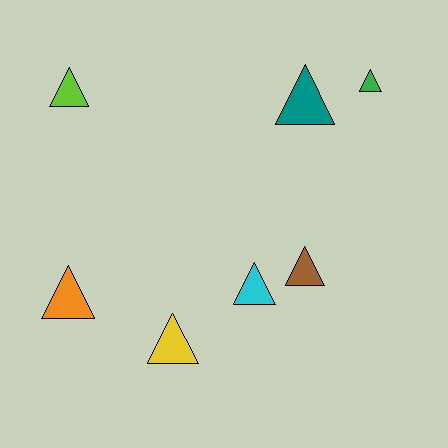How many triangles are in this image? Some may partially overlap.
There are 7 triangles.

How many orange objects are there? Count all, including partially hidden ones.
There is 1 orange object.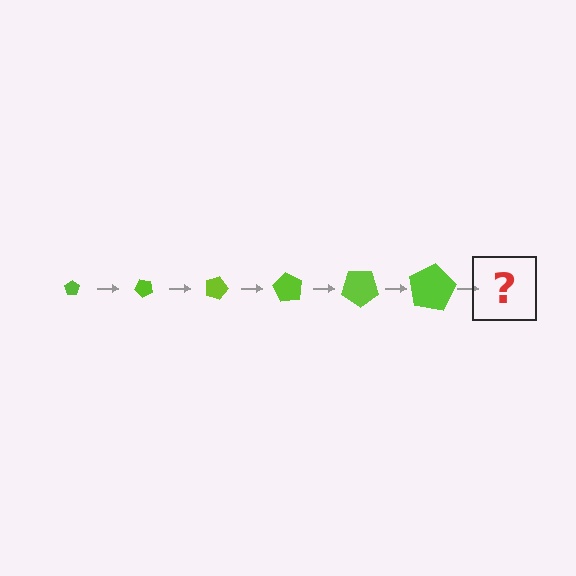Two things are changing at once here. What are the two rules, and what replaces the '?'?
The two rules are that the pentagon grows larger each step and it rotates 45 degrees each step. The '?' should be a pentagon, larger than the previous one and rotated 270 degrees from the start.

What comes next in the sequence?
The next element should be a pentagon, larger than the previous one and rotated 270 degrees from the start.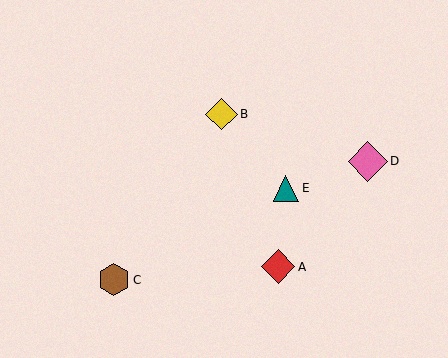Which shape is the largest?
The pink diamond (labeled D) is the largest.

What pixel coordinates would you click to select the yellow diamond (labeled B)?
Click at (221, 114) to select the yellow diamond B.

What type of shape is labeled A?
Shape A is a red diamond.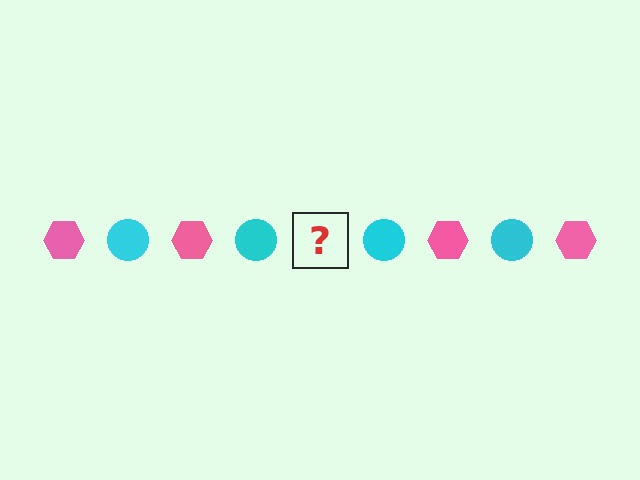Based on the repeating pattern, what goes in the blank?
The blank should be a pink hexagon.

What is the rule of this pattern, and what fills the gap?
The rule is that the pattern alternates between pink hexagon and cyan circle. The gap should be filled with a pink hexagon.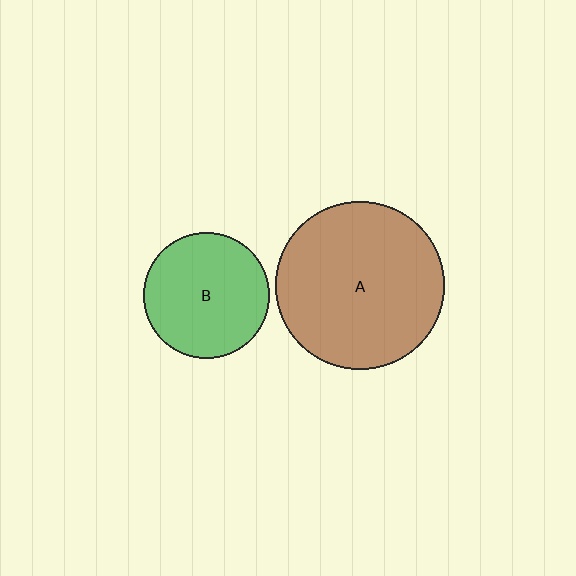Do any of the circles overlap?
No, none of the circles overlap.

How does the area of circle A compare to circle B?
Approximately 1.8 times.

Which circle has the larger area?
Circle A (brown).